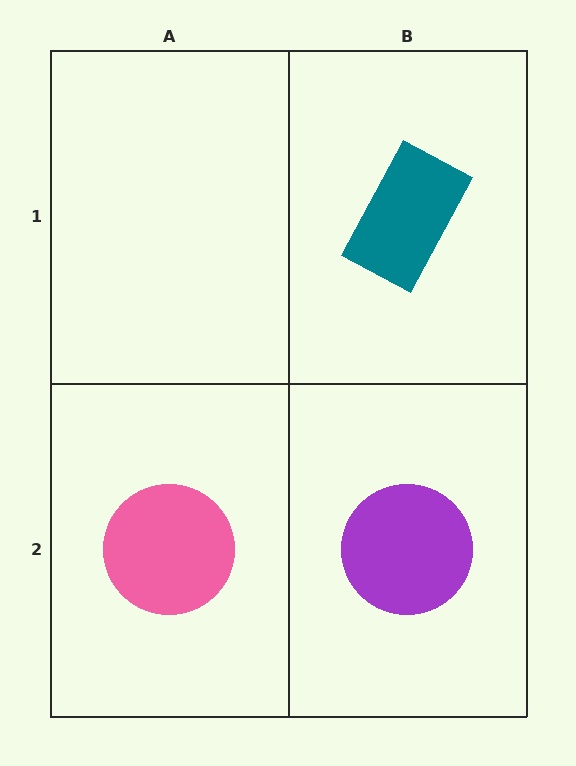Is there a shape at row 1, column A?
No, that cell is empty.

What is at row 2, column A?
A pink circle.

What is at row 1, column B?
A teal rectangle.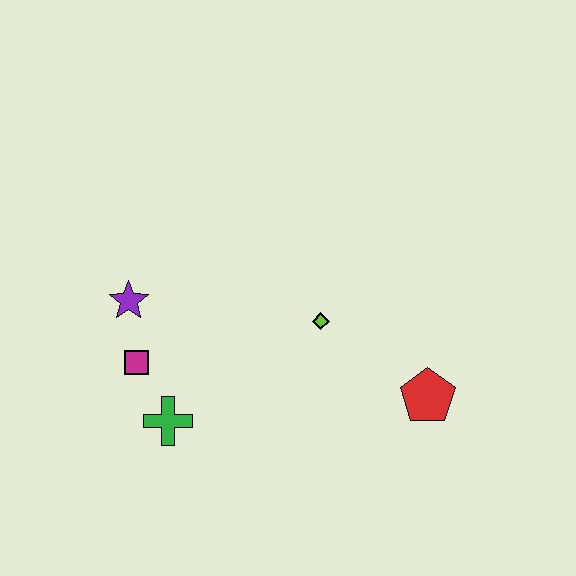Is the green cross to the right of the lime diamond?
No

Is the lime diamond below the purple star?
Yes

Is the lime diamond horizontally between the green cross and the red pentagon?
Yes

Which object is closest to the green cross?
The magenta square is closest to the green cross.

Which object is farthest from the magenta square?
The red pentagon is farthest from the magenta square.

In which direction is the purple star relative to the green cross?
The purple star is above the green cross.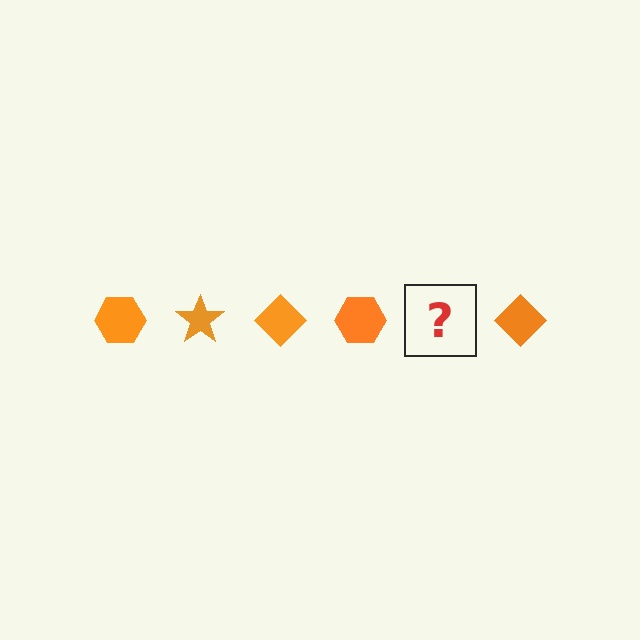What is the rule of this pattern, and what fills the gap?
The rule is that the pattern cycles through hexagon, star, diamond shapes in orange. The gap should be filled with an orange star.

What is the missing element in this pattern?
The missing element is an orange star.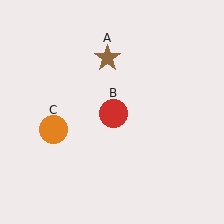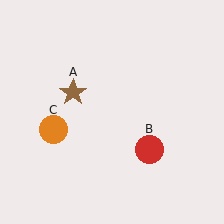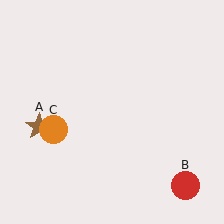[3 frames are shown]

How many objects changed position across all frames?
2 objects changed position: brown star (object A), red circle (object B).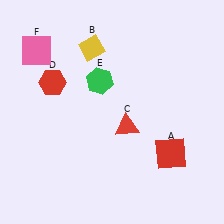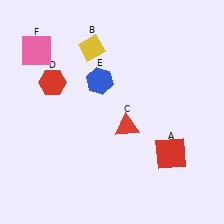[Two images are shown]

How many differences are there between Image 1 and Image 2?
There is 1 difference between the two images.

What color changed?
The hexagon (E) changed from green in Image 1 to blue in Image 2.